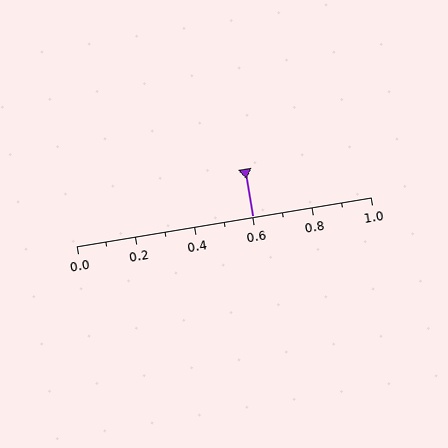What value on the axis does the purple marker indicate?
The marker indicates approximately 0.6.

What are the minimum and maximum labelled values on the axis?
The axis runs from 0.0 to 1.0.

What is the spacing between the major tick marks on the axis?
The major ticks are spaced 0.2 apart.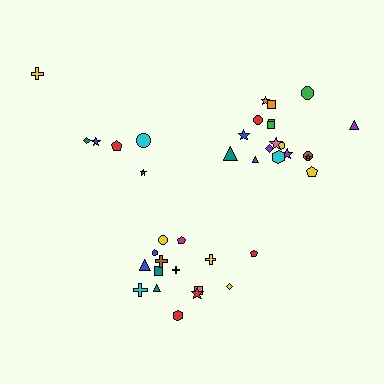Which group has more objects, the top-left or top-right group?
The top-right group.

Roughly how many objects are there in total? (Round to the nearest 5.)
Roughly 40 objects in total.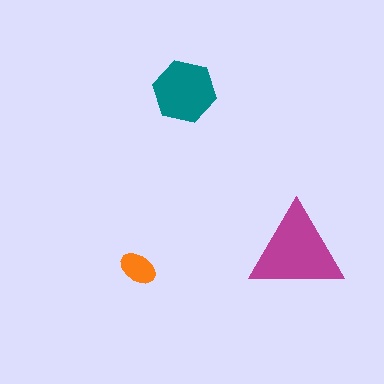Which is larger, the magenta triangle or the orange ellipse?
The magenta triangle.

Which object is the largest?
The magenta triangle.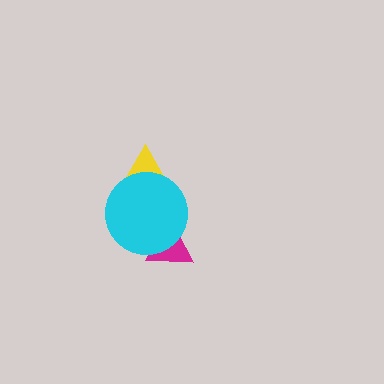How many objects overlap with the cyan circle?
2 objects overlap with the cyan circle.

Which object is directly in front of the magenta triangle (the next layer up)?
The yellow triangle is directly in front of the magenta triangle.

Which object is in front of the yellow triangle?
The cyan circle is in front of the yellow triangle.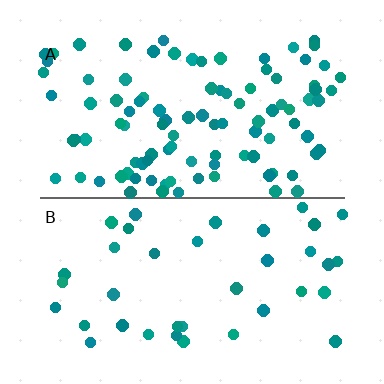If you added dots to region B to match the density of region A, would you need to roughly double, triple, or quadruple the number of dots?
Approximately triple.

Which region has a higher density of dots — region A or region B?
A (the top).